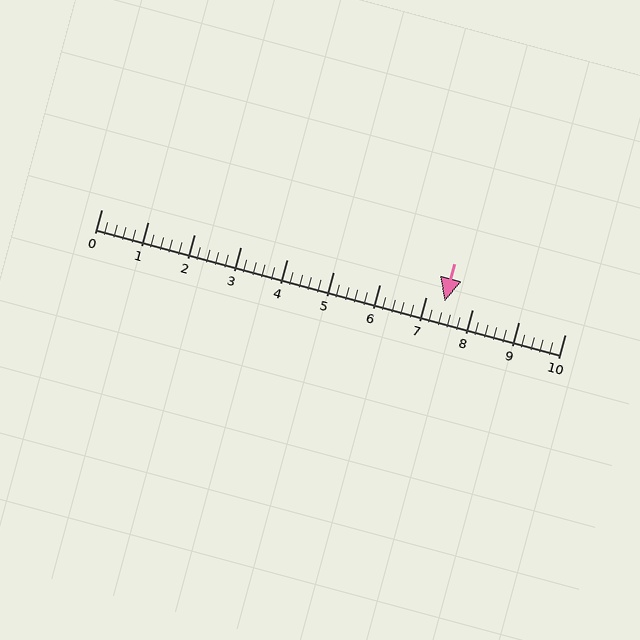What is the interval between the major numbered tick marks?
The major tick marks are spaced 1 units apart.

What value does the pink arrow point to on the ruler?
The pink arrow points to approximately 7.4.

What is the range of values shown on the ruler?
The ruler shows values from 0 to 10.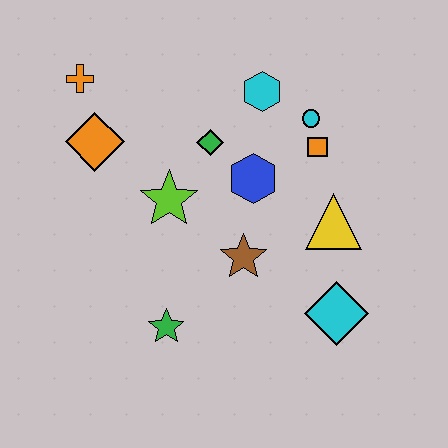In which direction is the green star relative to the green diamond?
The green star is below the green diamond.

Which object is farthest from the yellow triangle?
The orange cross is farthest from the yellow triangle.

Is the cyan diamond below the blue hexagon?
Yes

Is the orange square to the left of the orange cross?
No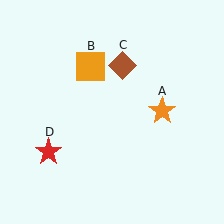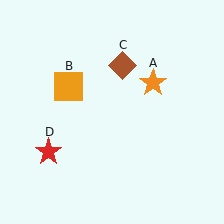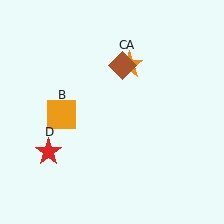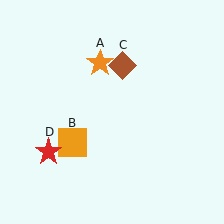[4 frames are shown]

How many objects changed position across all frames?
2 objects changed position: orange star (object A), orange square (object B).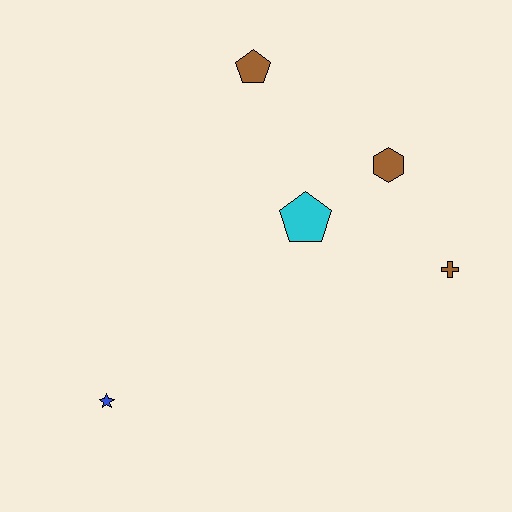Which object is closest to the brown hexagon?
The cyan pentagon is closest to the brown hexagon.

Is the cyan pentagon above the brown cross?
Yes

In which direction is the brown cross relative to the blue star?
The brown cross is to the right of the blue star.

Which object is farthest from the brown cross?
The blue star is farthest from the brown cross.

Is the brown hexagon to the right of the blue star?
Yes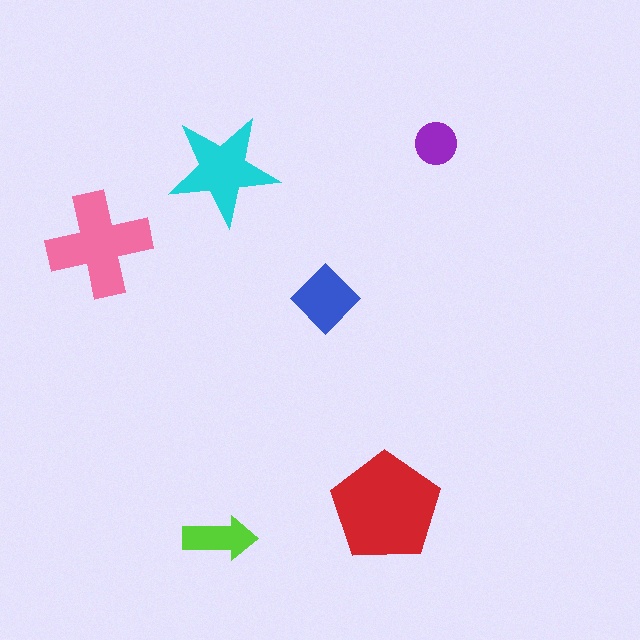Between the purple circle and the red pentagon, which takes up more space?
The red pentagon.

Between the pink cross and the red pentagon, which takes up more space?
The red pentagon.